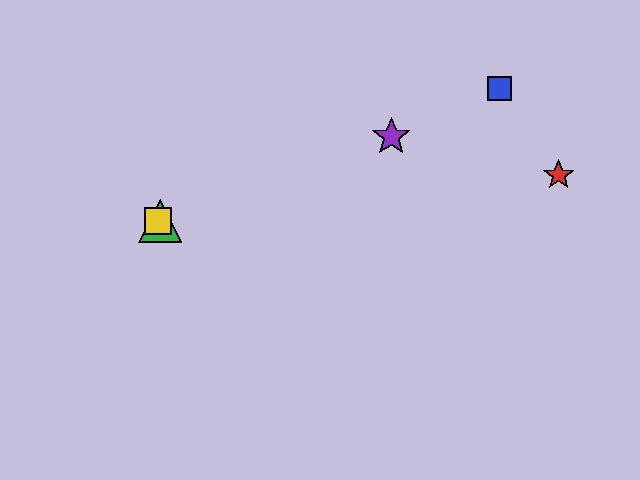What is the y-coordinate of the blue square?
The blue square is at y≈88.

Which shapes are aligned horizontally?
The green triangle, the yellow square are aligned horizontally.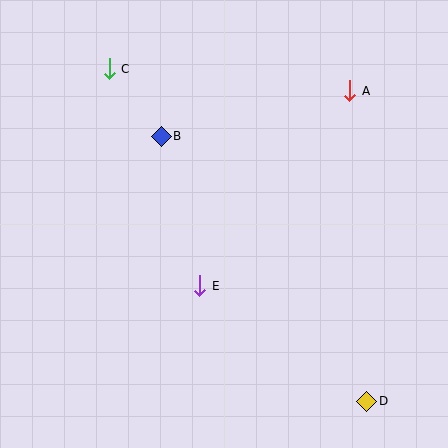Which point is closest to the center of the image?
Point E at (200, 286) is closest to the center.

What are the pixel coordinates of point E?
Point E is at (200, 286).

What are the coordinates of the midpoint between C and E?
The midpoint between C and E is at (155, 177).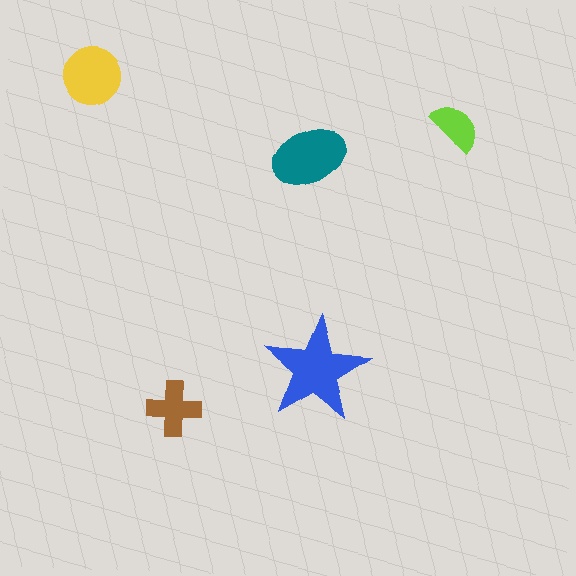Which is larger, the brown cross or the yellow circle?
The yellow circle.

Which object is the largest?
The blue star.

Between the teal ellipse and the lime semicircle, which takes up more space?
The teal ellipse.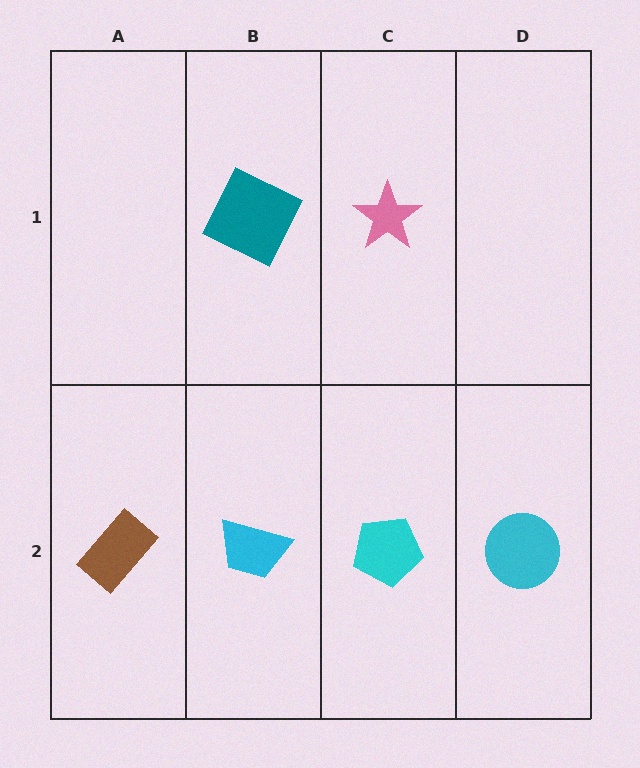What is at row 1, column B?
A teal square.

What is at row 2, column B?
A cyan trapezoid.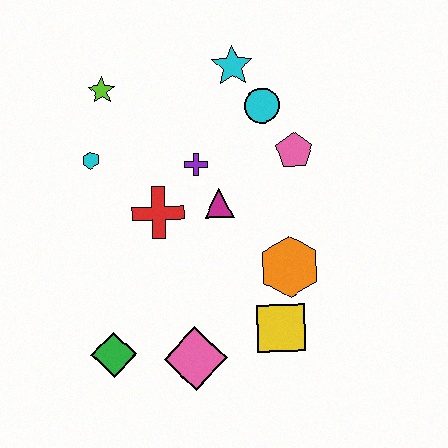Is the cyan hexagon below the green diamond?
No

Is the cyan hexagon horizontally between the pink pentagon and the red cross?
No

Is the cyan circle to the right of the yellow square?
No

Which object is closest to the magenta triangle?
The purple cross is closest to the magenta triangle.